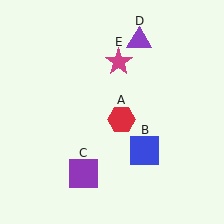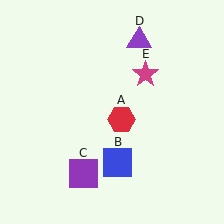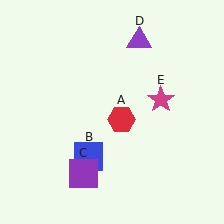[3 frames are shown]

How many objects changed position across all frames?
2 objects changed position: blue square (object B), magenta star (object E).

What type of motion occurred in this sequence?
The blue square (object B), magenta star (object E) rotated clockwise around the center of the scene.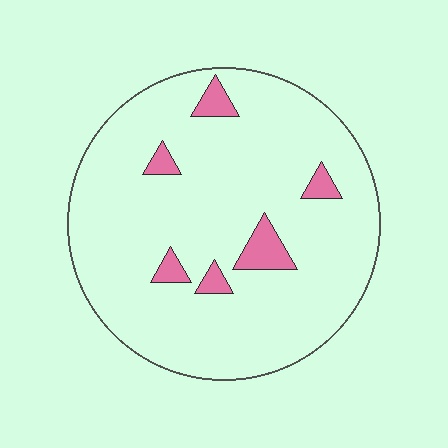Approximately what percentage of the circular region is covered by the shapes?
Approximately 10%.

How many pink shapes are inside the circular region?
6.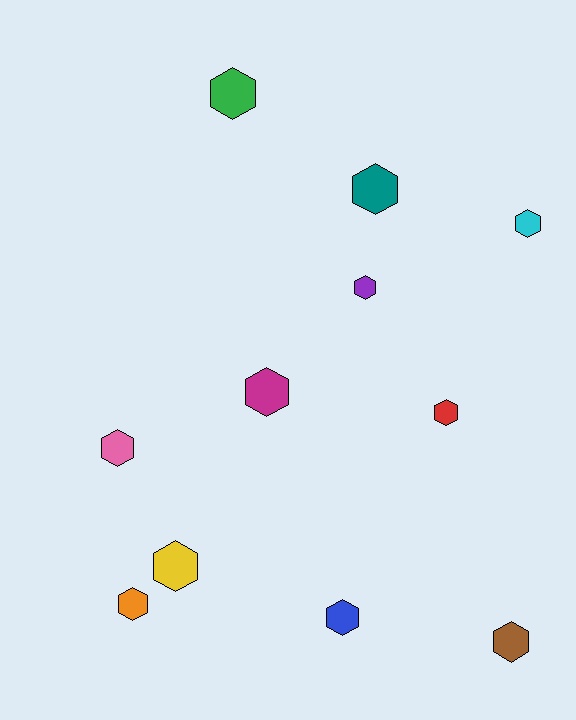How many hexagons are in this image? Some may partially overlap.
There are 11 hexagons.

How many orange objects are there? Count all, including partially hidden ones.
There is 1 orange object.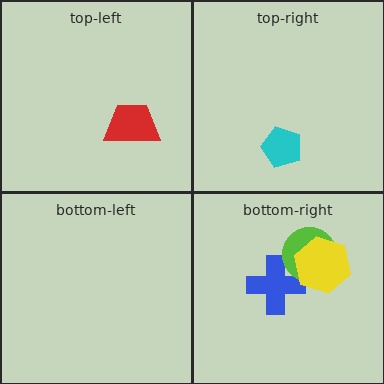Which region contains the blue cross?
The bottom-right region.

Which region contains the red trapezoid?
The top-left region.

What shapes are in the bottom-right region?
The blue cross, the lime circle, the yellow hexagon.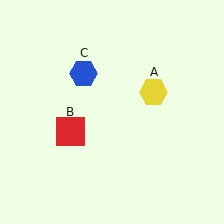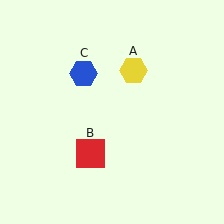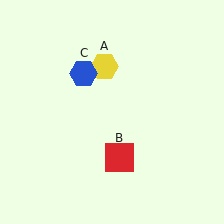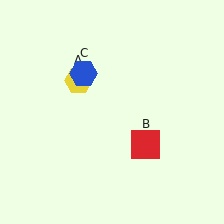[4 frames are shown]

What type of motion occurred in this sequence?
The yellow hexagon (object A), red square (object B) rotated counterclockwise around the center of the scene.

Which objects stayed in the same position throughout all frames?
Blue hexagon (object C) remained stationary.